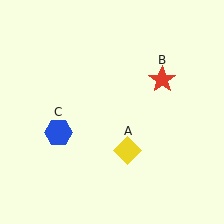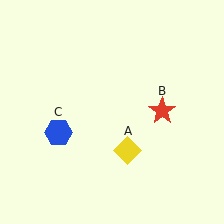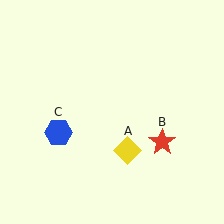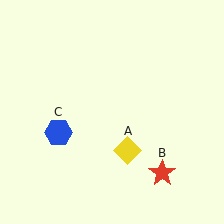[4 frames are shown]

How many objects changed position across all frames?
1 object changed position: red star (object B).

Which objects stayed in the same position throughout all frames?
Yellow diamond (object A) and blue hexagon (object C) remained stationary.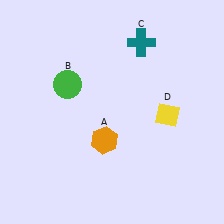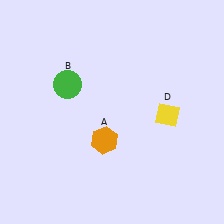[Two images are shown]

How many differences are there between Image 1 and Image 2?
There is 1 difference between the two images.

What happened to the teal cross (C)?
The teal cross (C) was removed in Image 2. It was in the top-right area of Image 1.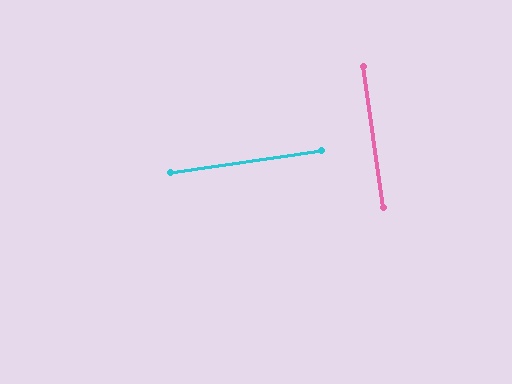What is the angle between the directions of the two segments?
Approximately 90 degrees.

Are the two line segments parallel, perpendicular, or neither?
Perpendicular — they meet at approximately 90°.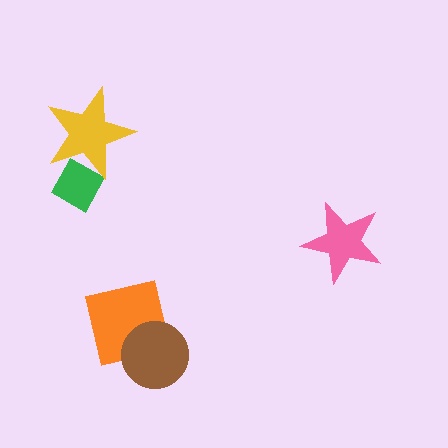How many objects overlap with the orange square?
1 object overlaps with the orange square.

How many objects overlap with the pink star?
0 objects overlap with the pink star.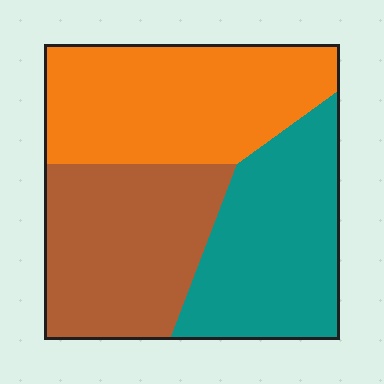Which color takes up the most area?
Orange, at roughly 35%.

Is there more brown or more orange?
Orange.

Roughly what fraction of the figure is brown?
Brown covers about 30% of the figure.